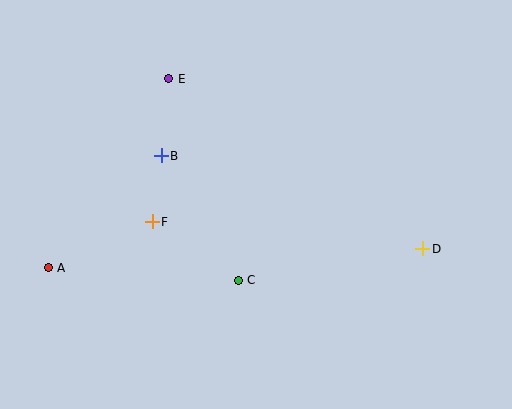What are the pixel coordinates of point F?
Point F is at (152, 222).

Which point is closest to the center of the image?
Point C at (238, 280) is closest to the center.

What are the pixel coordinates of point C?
Point C is at (238, 280).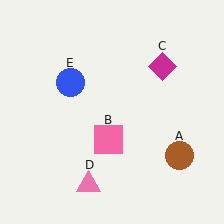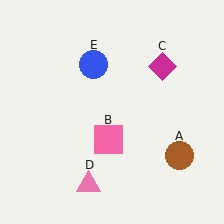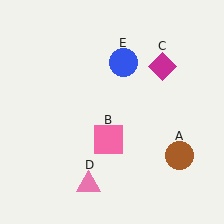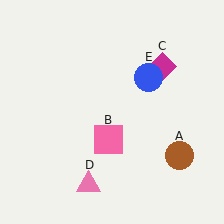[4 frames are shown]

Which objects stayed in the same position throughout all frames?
Brown circle (object A) and pink square (object B) and magenta diamond (object C) and pink triangle (object D) remained stationary.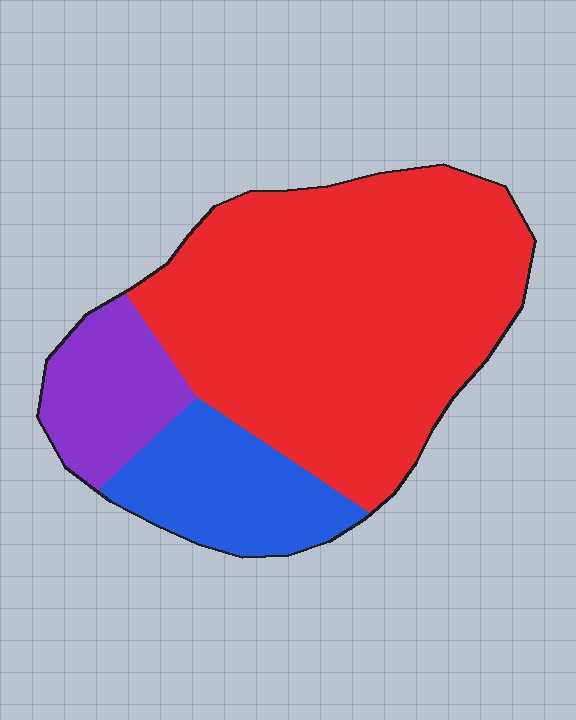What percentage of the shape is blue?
Blue covers around 20% of the shape.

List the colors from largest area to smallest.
From largest to smallest: red, blue, purple.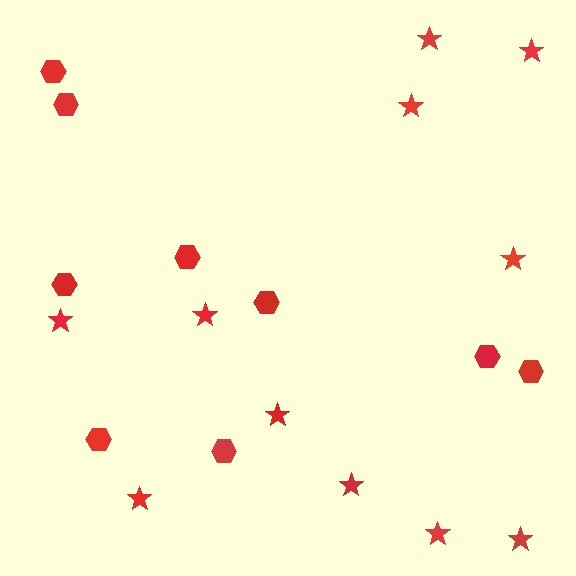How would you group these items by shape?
There are 2 groups: one group of stars (11) and one group of hexagons (9).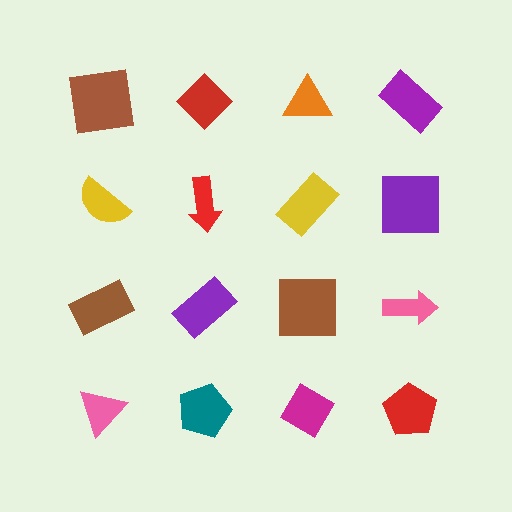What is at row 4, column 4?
A red pentagon.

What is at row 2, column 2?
A red arrow.